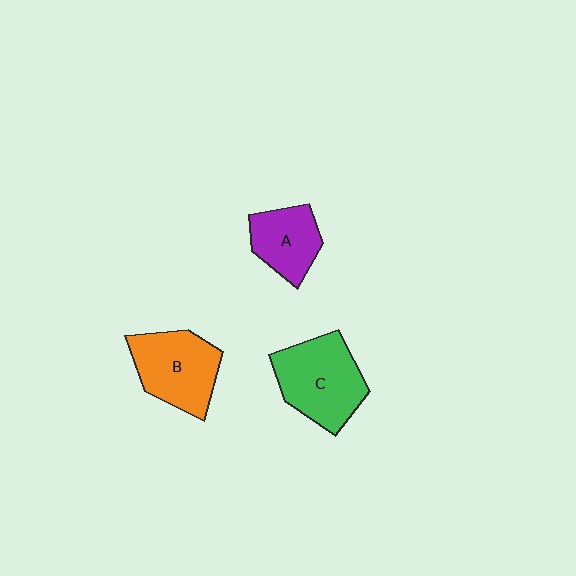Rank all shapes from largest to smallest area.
From largest to smallest: C (green), B (orange), A (purple).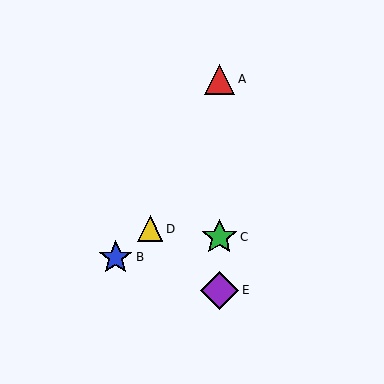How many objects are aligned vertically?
3 objects (A, C, E) are aligned vertically.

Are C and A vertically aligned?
Yes, both are at x≈219.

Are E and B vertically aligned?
No, E is at x≈219 and B is at x≈116.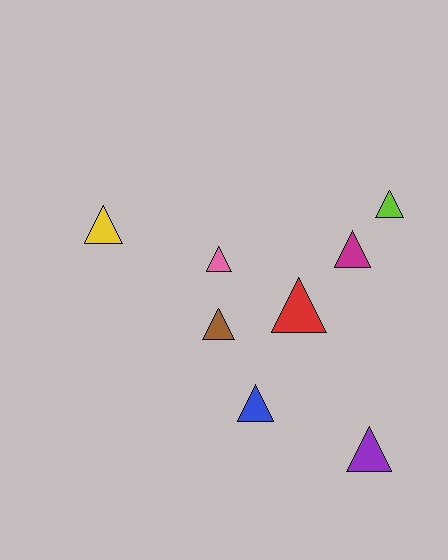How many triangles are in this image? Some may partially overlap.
There are 8 triangles.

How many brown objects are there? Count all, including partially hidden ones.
There is 1 brown object.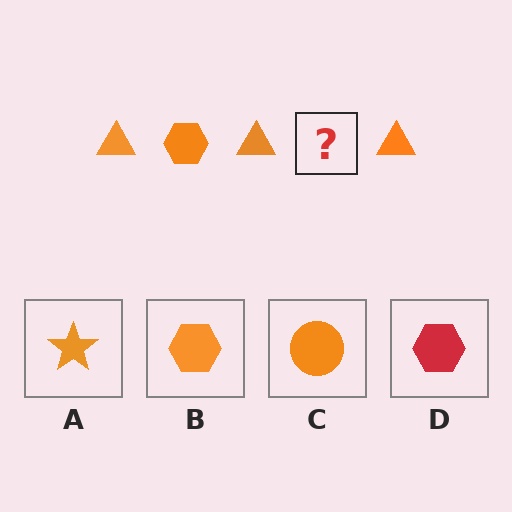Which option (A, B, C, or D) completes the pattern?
B.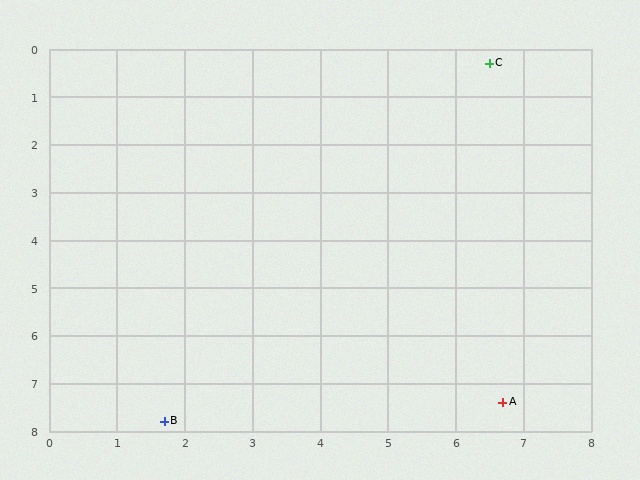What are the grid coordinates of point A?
Point A is at approximately (6.7, 7.4).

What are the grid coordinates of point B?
Point B is at approximately (1.7, 7.8).